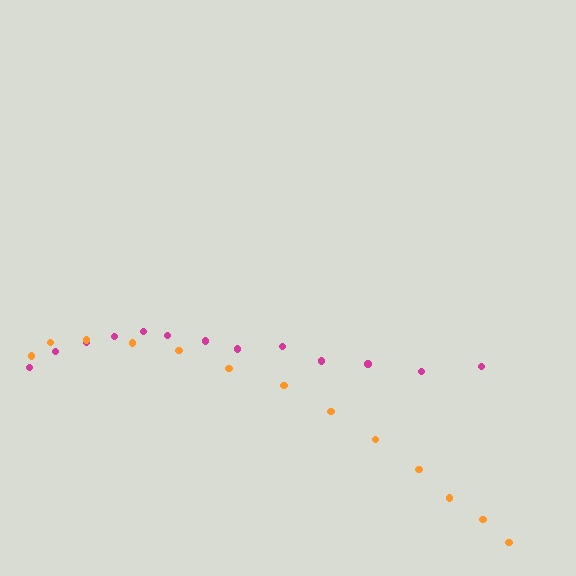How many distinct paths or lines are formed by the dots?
There are 2 distinct paths.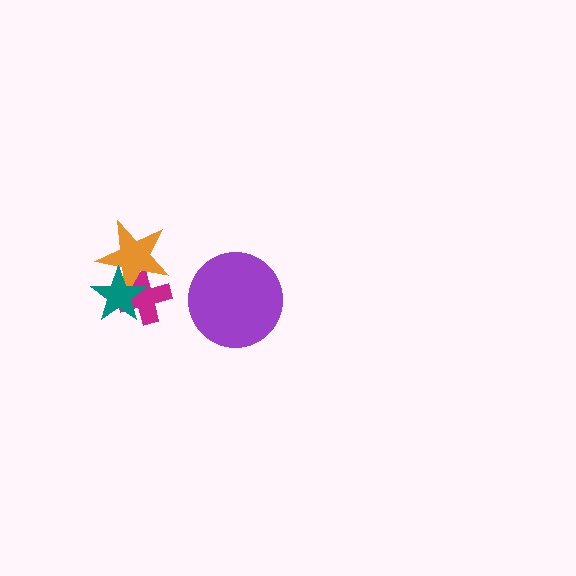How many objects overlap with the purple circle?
0 objects overlap with the purple circle.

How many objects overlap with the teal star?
2 objects overlap with the teal star.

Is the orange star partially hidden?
Yes, it is partially covered by another shape.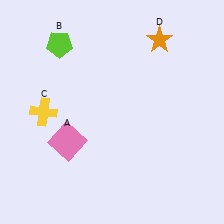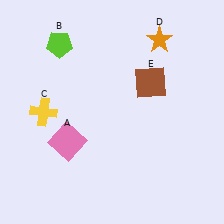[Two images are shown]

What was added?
A brown square (E) was added in Image 2.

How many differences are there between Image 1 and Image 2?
There is 1 difference between the two images.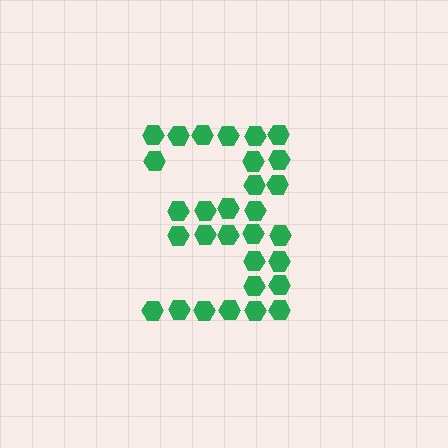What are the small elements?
The small elements are hexagons.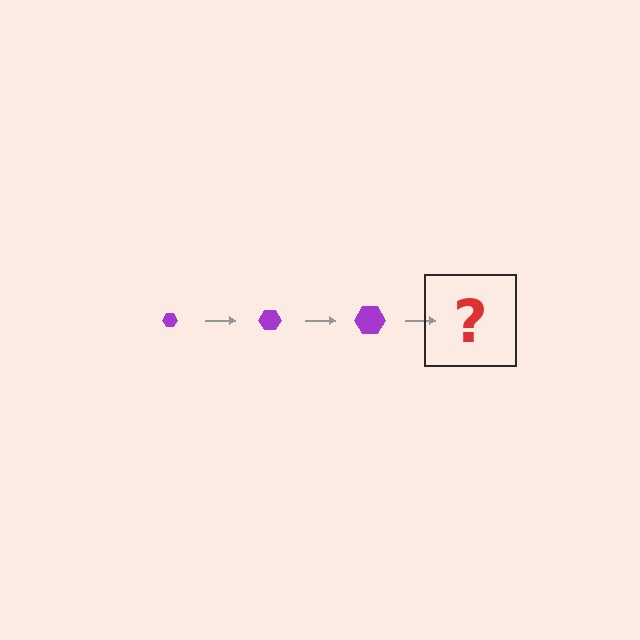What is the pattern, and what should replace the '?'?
The pattern is that the hexagon gets progressively larger each step. The '?' should be a purple hexagon, larger than the previous one.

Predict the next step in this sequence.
The next step is a purple hexagon, larger than the previous one.